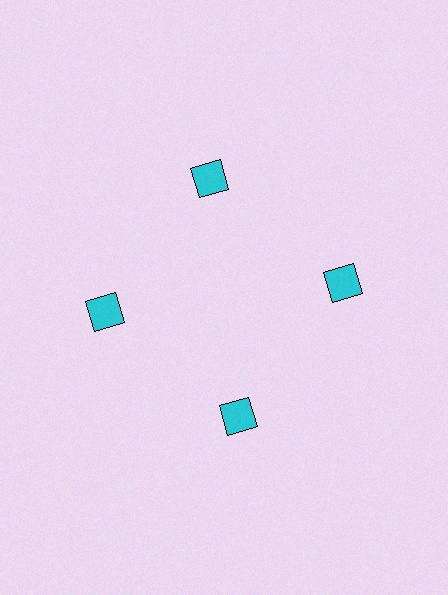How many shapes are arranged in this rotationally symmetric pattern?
There are 4 shapes, arranged in 4 groups of 1.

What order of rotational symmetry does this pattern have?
This pattern has 4-fold rotational symmetry.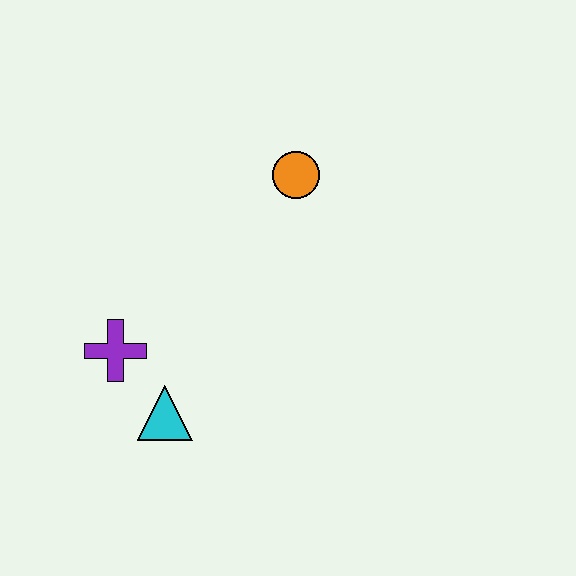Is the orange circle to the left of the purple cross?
No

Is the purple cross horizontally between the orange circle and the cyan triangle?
No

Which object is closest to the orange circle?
The purple cross is closest to the orange circle.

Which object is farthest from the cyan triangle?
The orange circle is farthest from the cyan triangle.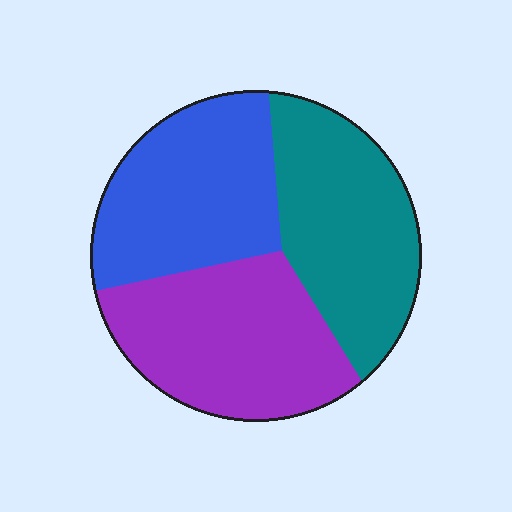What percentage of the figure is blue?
Blue covers about 30% of the figure.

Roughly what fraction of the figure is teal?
Teal covers about 35% of the figure.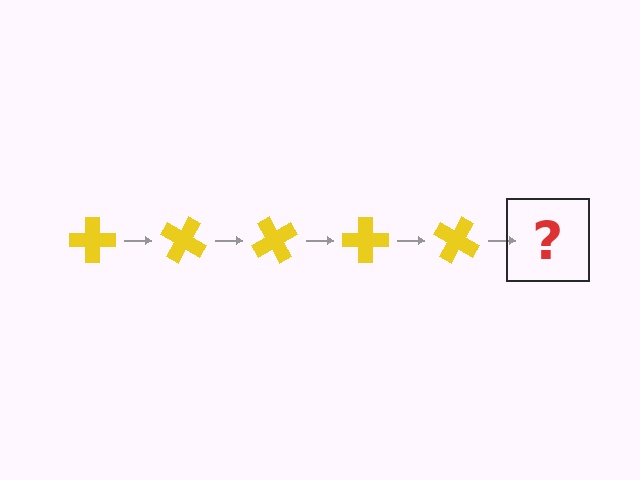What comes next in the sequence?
The next element should be a yellow cross rotated 150 degrees.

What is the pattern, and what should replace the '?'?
The pattern is that the cross rotates 30 degrees each step. The '?' should be a yellow cross rotated 150 degrees.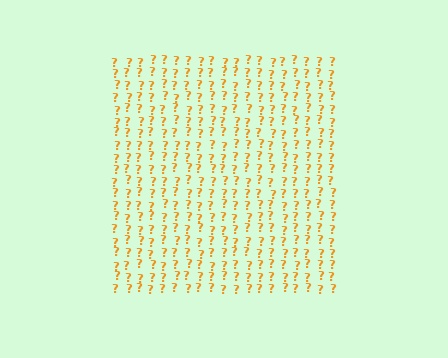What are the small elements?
The small elements are question marks.